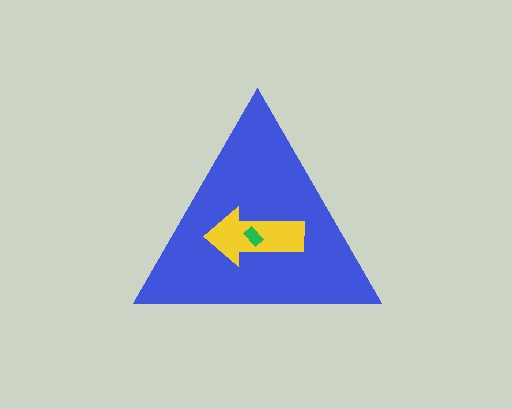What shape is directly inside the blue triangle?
The yellow arrow.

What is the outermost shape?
The blue triangle.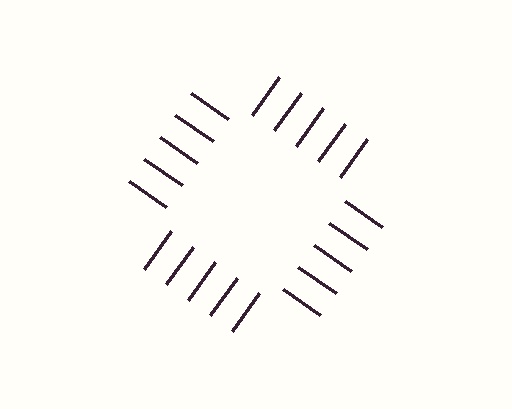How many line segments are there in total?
20 — 5 along each of the 4 edges.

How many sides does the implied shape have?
4 sides — the line-ends trace a square.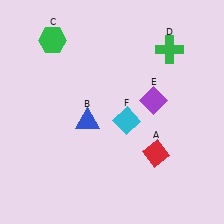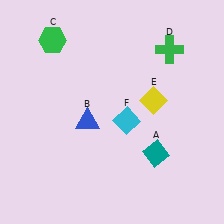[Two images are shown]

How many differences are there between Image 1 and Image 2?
There are 2 differences between the two images.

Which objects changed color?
A changed from red to teal. E changed from purple to yellow.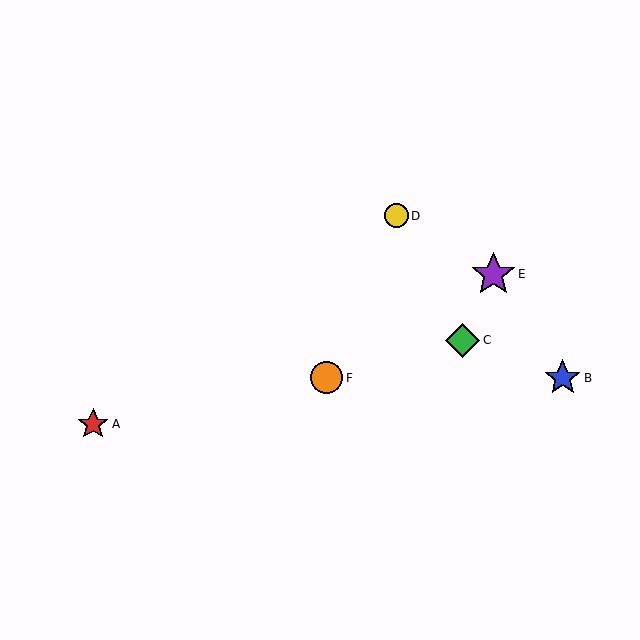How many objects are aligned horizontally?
2 objects (B, F) are aligned horizontally.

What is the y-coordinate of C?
Object C is at y≈340.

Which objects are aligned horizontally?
Objects B, F are aligned horizontally.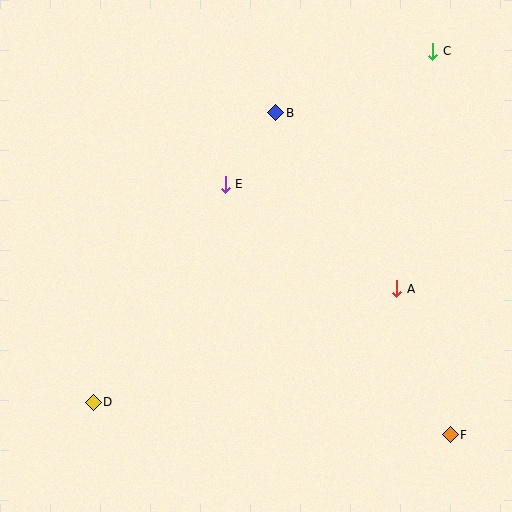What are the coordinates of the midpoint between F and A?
The midpoint between F and A is at (423, 362).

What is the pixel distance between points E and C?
The distance between E and C is 246 pixels.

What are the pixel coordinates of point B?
Point B is at (276, 113).